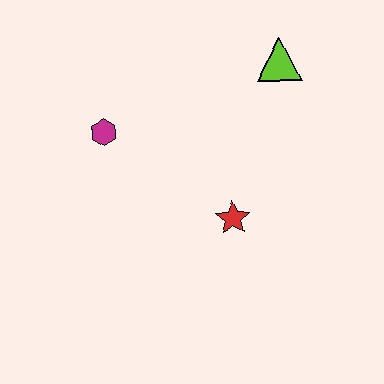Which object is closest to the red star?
The magenta hexagon is closest to the red star.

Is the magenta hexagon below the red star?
No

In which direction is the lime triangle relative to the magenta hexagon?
The lime triangle is to the right of the magenta hexagon.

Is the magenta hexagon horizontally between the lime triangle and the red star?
No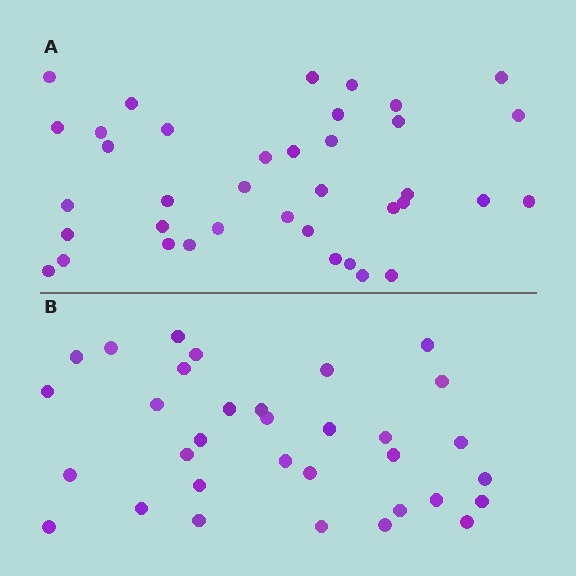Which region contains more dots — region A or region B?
Region A (the top region) has more dots.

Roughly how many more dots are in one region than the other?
Region A has about 5 more dots than region B.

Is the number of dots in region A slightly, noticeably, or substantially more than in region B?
Region A has only slightly more — the two regions are fairly close. The ratio is roughly 1.2 to 1.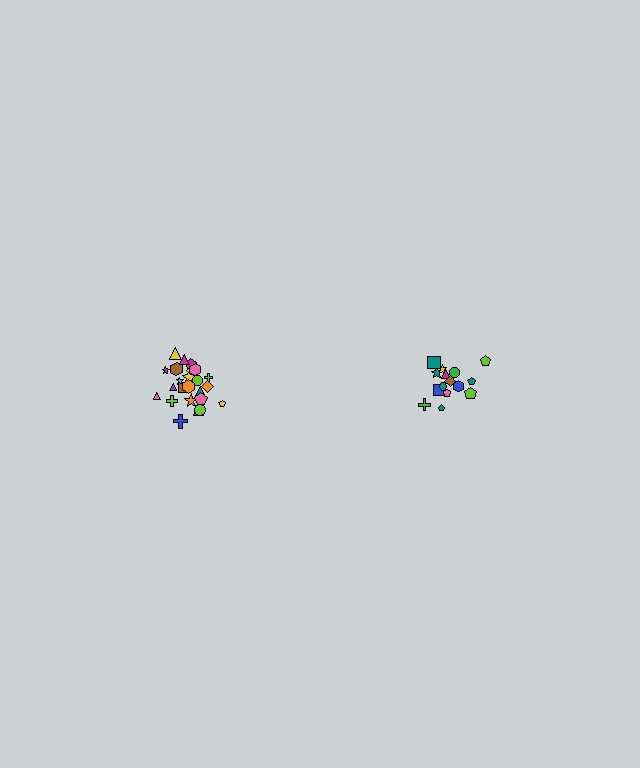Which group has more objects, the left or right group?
The left group.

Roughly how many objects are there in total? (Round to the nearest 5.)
Roughly 40 objects in total.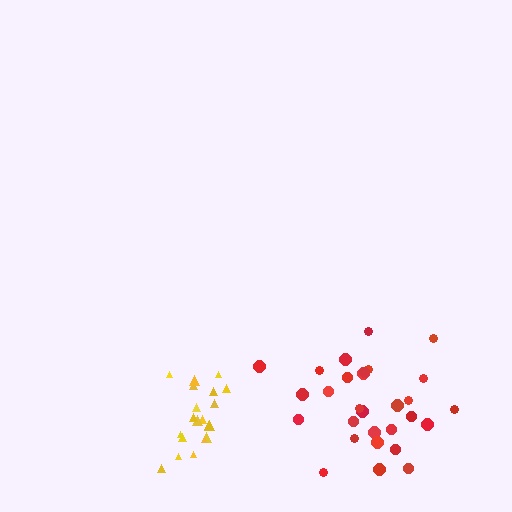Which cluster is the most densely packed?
Yellow.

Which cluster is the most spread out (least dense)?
Red.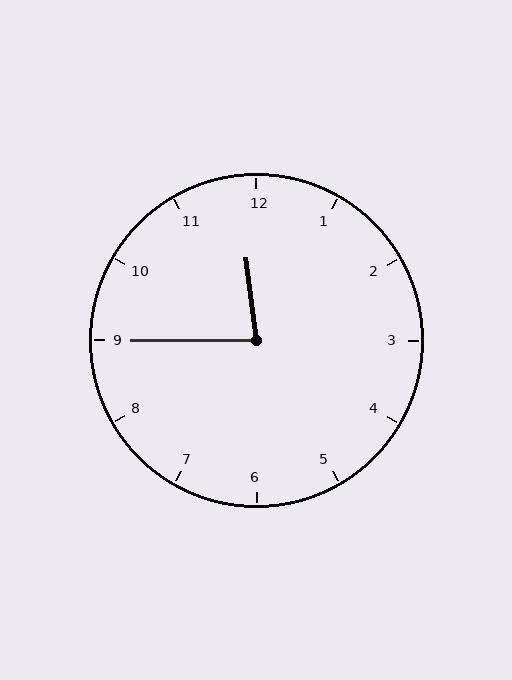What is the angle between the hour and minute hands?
Approximately 82 degrees.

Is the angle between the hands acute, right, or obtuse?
It is acute.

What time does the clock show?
11:45.